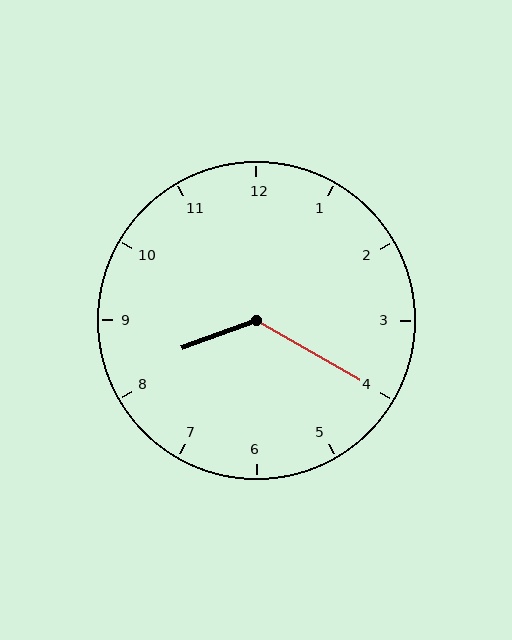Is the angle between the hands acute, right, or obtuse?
It is obtuse.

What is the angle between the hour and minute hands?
Approximately 130 degrees.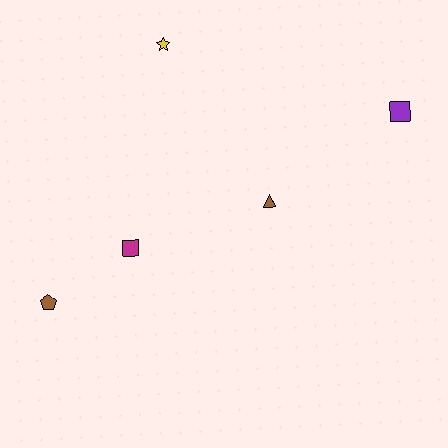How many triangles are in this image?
There is 1 triangle.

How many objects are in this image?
There are 5 objects.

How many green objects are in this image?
There are no green objects.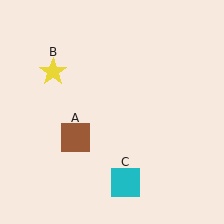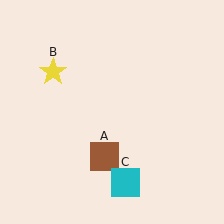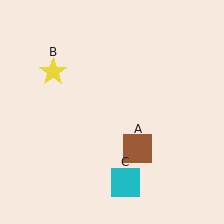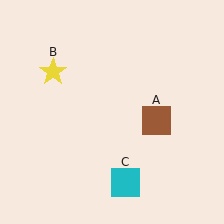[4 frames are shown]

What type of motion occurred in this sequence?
The brown square (object A) rotated counterclockwise around the center of the scene.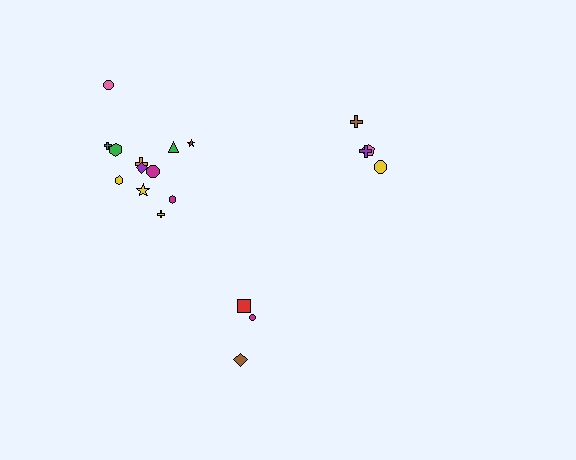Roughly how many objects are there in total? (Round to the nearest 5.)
Roughly 20 objects in total.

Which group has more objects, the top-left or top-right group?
The top-left group.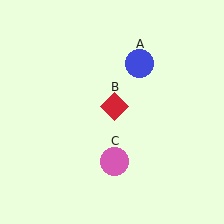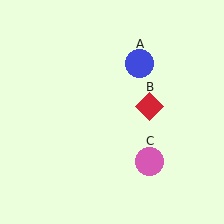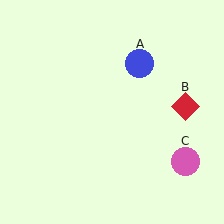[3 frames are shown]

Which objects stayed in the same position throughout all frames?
Blue circle (object A) remained stationary.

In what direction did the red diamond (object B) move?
The red diamond (object B) moved right.